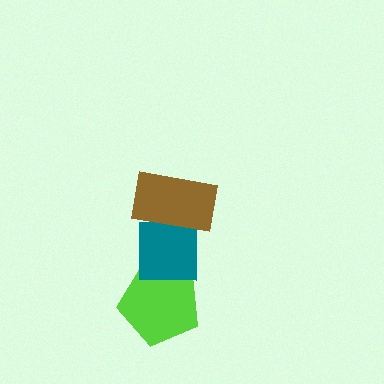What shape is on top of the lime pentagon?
The teal square is on top of the lime pentagon.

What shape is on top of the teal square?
The brown rectangle is on top of the teal square.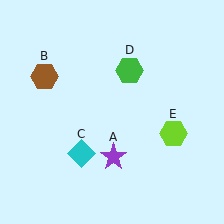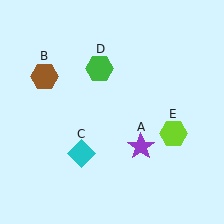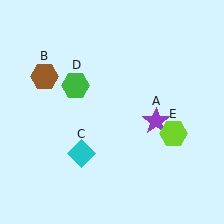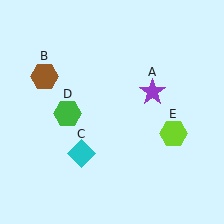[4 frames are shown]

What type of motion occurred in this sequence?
The purple star (object A), green hexagon (object D) rotated counterclockwise around the center of the scene.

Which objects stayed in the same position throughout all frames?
Brown hexagon (object B) and cyan diamond (object C) and lime hexagon (object E) remained stationary.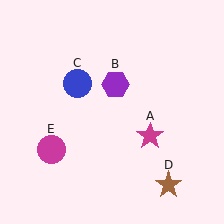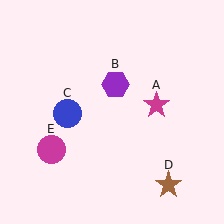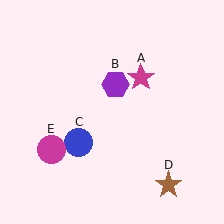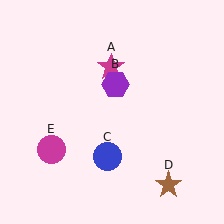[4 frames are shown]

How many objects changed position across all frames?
2 objects changed position: magenta star (object A), blue circle (object C).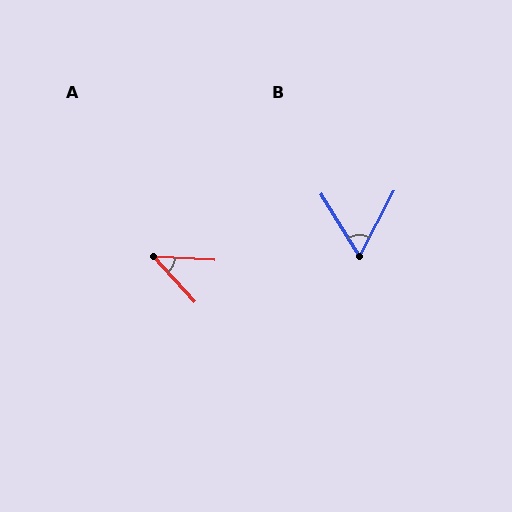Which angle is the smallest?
A, at approximately 45 degrees.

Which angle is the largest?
B, at approximately 59 degrees.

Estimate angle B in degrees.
Approximately 59 degrees.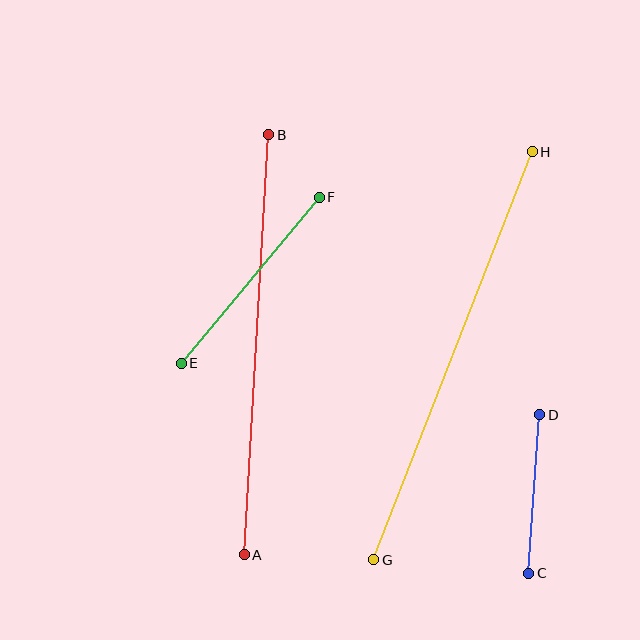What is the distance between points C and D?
The distance is approximately 159 pixels.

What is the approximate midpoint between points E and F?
The midpoint is at approximately (250, 280) pixels.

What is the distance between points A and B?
The distance is approximately 421 pixels.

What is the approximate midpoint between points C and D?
The midpoint is at approximately (534, 494) pixels.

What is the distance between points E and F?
The distance is approximately 216 pixels.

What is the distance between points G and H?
The distance is approximately 438 pixels.